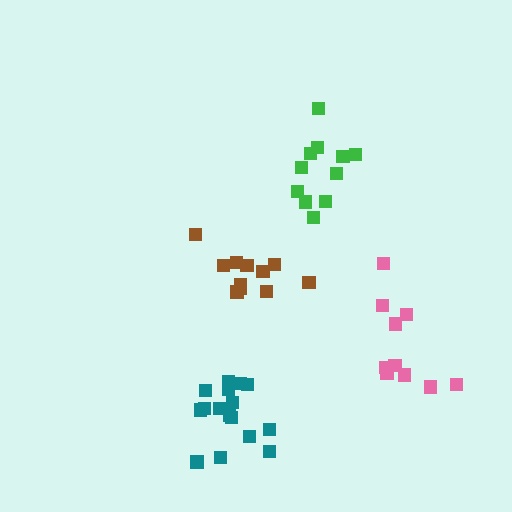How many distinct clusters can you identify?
There are 4 distinct clusters.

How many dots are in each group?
Group 1: 11 dots, Group 2: 10 dots, Group 3: 16 dots, Group 4: 11 dots (48 total).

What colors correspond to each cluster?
The clusters are colored: brown, pink, teal, green.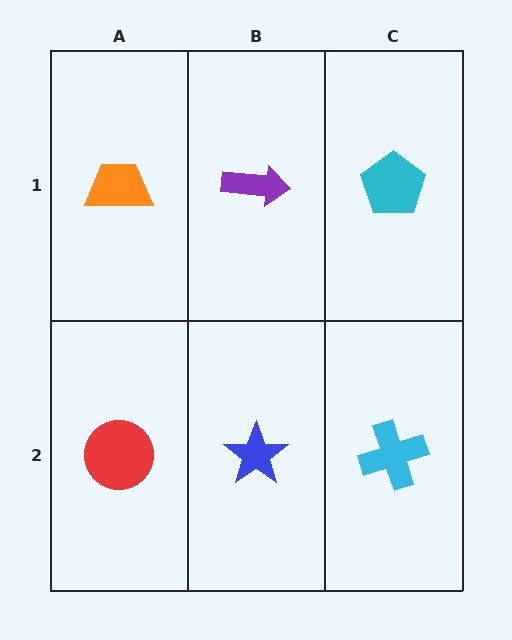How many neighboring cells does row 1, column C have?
2.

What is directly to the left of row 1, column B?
An orange trapezoid.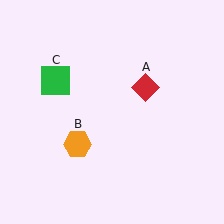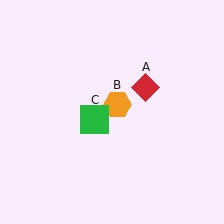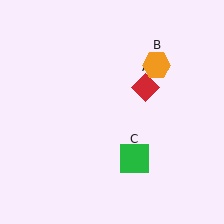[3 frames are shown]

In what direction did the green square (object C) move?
The green square (object C) moved down and to the right.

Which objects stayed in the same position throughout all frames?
Red diamond (object A) remained stationary.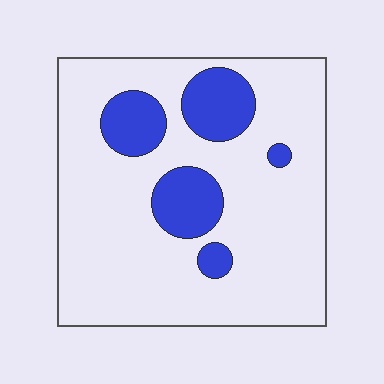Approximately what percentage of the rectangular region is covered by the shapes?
Approximately 20%.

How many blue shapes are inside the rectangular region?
5.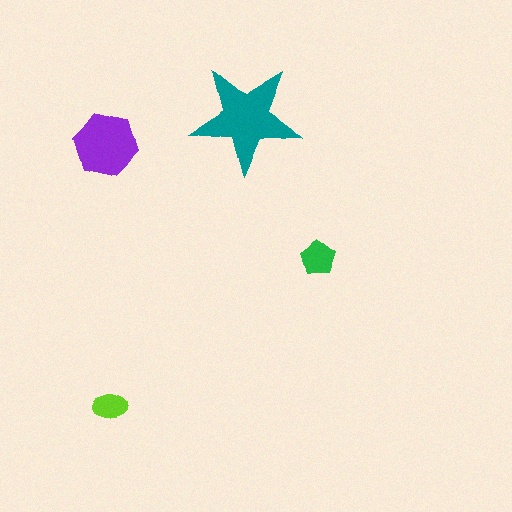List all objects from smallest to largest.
The lime ellipse, the green pentagon, the purple hexagon, the teal star.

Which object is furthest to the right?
The green pentagon is rightmost.